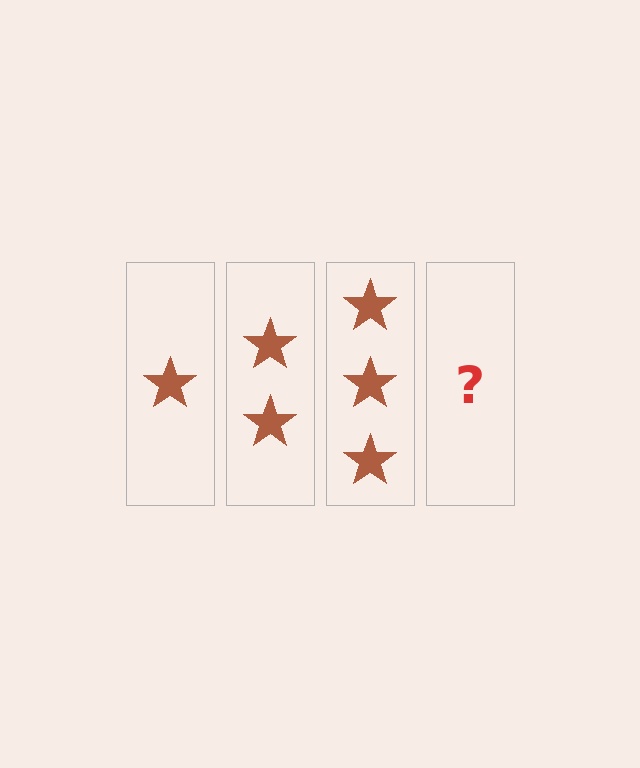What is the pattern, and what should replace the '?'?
The pattern is that each step adds one more star. The '?' should be 4 stars.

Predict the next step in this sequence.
The next step is 4 stars.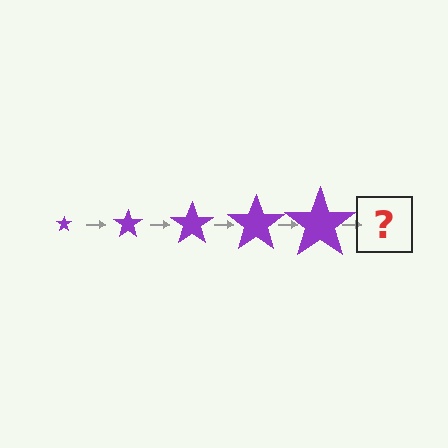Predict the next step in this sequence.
The next step is a purple star, larger than the previous one.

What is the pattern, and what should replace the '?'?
The pattern is that the star gets progressively larger each step. The '?' should be a purple star, larger than the previous one.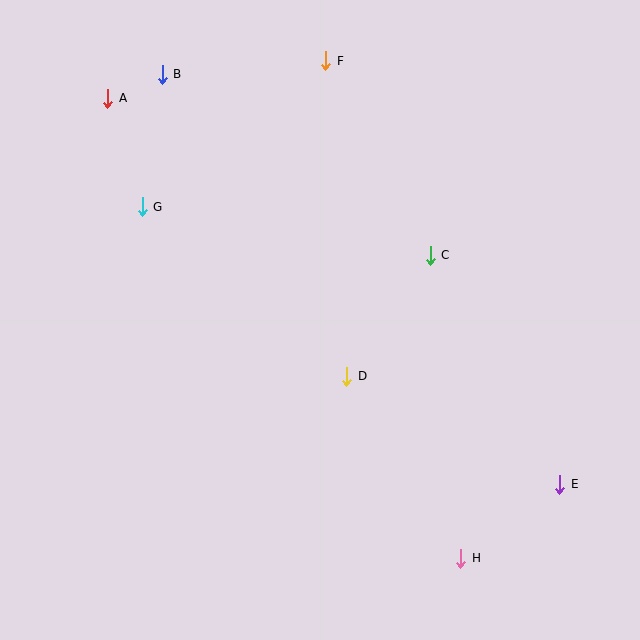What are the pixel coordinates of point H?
Point H is at (461, 558).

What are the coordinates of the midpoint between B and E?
The midpoint between B and E is at (361, 279).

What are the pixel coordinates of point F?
Point F is at (326, 61).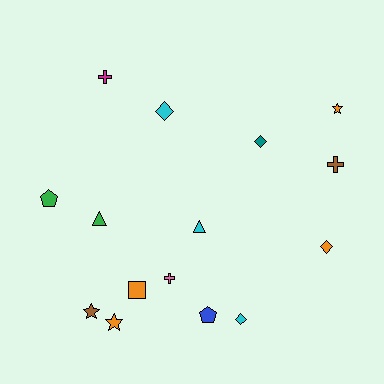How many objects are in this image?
There are 15 objects.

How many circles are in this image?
There are no circles.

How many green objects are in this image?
There are 2 green objects.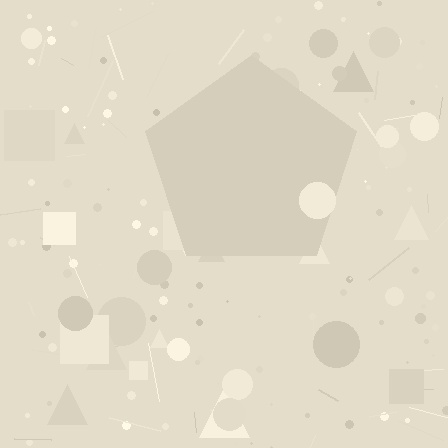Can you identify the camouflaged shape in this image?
The camouflaged shape is a pentagon.